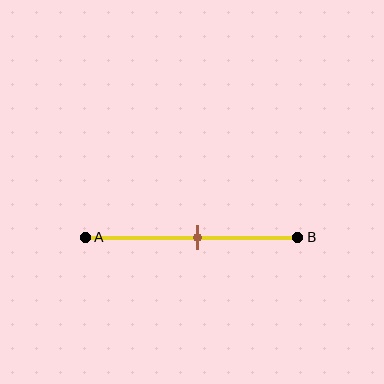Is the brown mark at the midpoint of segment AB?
Yes, the mark is approximately at the midpoint.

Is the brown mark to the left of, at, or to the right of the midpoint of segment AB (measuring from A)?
The brown mark is approximately at the midpoint of segment AB.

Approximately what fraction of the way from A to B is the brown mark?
The brown mark is approximately 55% of the way from A to B.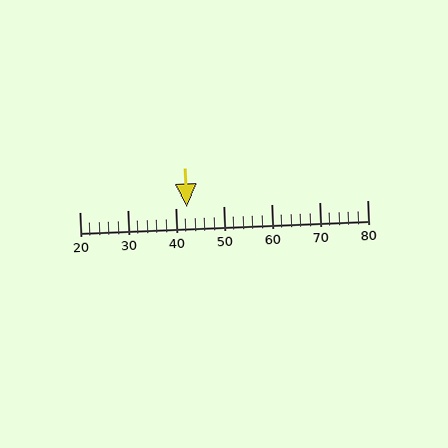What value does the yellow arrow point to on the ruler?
The yellow arrow points to approximately 42.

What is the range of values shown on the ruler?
The ruler shows values from 20 to 80.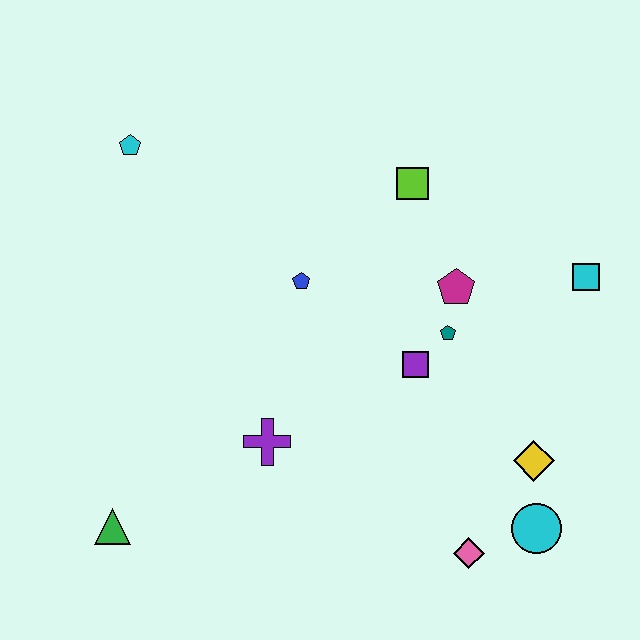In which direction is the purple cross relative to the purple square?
The purple cross is to the left of the purple square.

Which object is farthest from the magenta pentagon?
The green triangle is farthest from the magenta pentagon.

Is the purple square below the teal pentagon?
Yes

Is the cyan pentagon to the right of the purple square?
No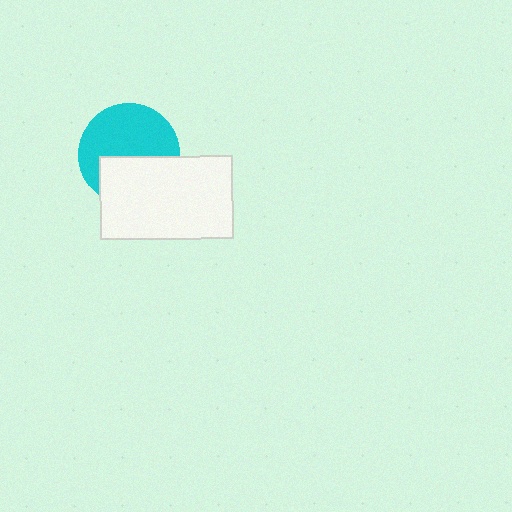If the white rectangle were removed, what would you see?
You would see the complete cyan circle.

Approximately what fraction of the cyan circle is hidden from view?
Roughly 40% of the cyan circle is hidden behind the white rectangle.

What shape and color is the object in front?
The object in front is a white rectangle.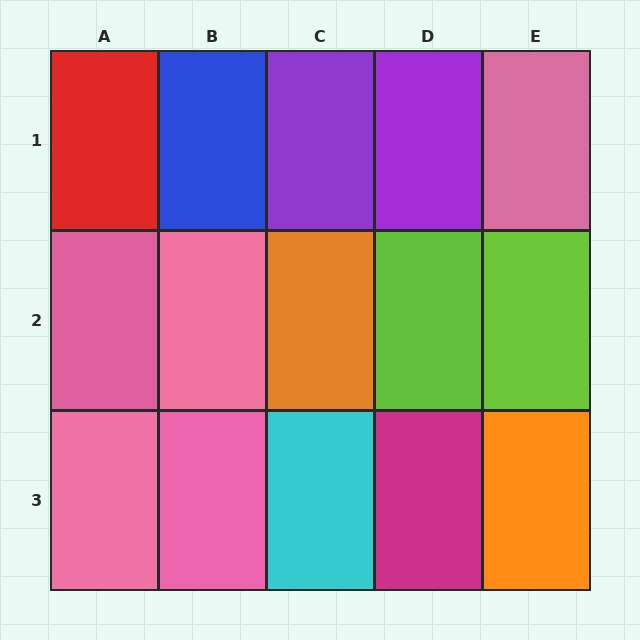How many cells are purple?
2 cells are purple.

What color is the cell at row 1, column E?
Pink.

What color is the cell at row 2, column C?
Orange.